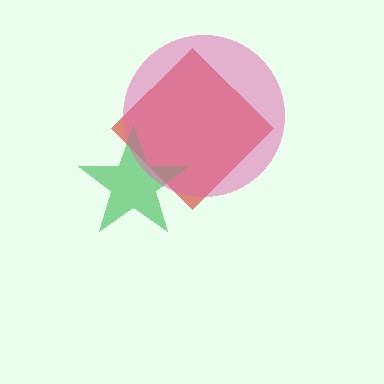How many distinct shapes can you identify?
There are 3 distinct shapes: a red diamond, a green star, a pink circle.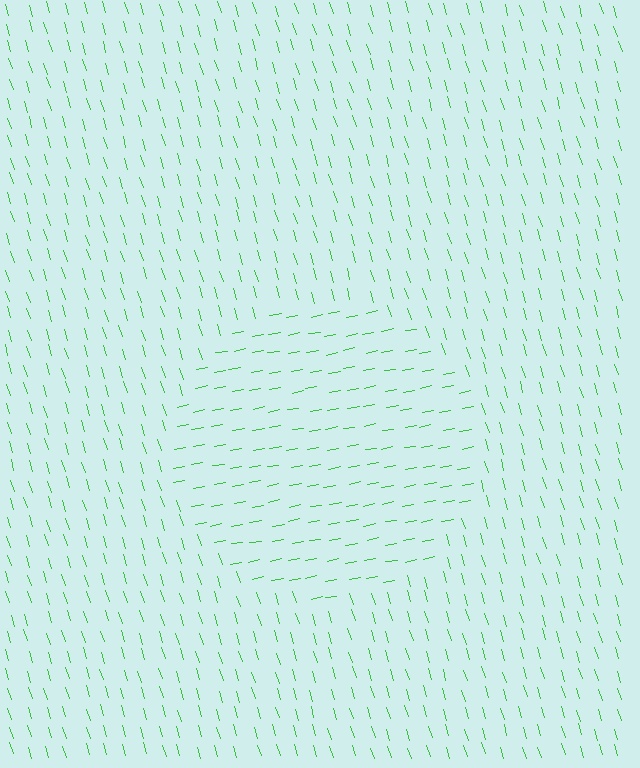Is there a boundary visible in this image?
Yes, there is a texture boundary formed by a change in line orientation.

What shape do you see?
I see a circle.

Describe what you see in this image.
The image is filled with small green line segments. A circle region in the image has lines oriented differently from the surrounding lines, creating a visible texture boundary.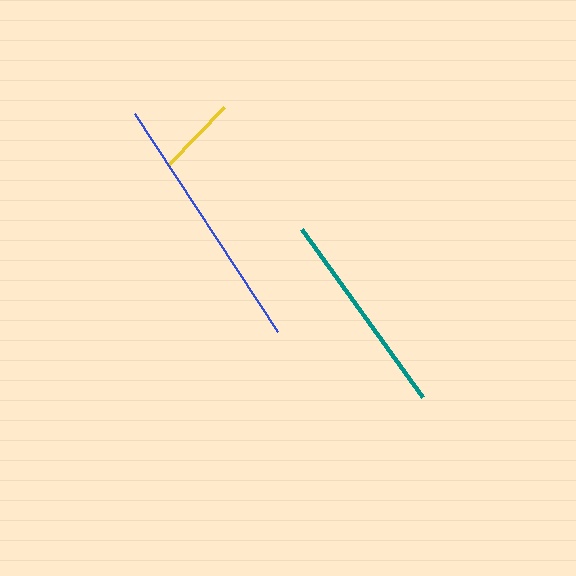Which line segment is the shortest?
The yellow line is the shortest at approximately 79 pixels.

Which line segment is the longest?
The blue line is the longest at approximately 260 pixels.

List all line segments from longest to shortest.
From longest to shortest: blue, teal, yellow.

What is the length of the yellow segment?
The yellow segment is approximately 79 pixels long.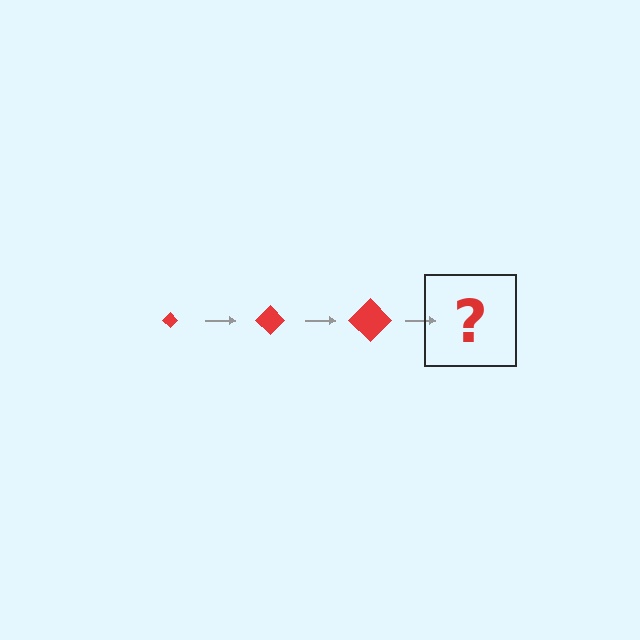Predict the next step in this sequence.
The next step is a red diamond, larger than the previous one.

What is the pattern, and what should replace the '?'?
The pattern is that the diamond gets progressively larger each step. The '?' should be a red diamond, larger than the previous one.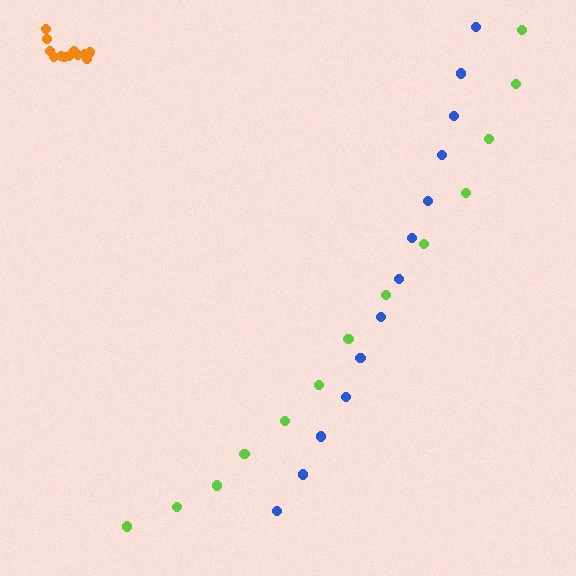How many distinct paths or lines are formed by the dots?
There are 3 distinct paths.